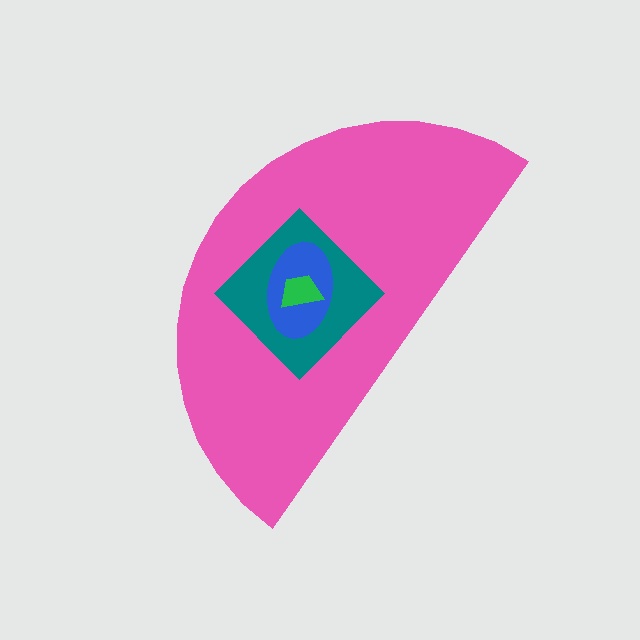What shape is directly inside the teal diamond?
The blue ellipse.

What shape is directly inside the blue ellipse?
The green trapezoid.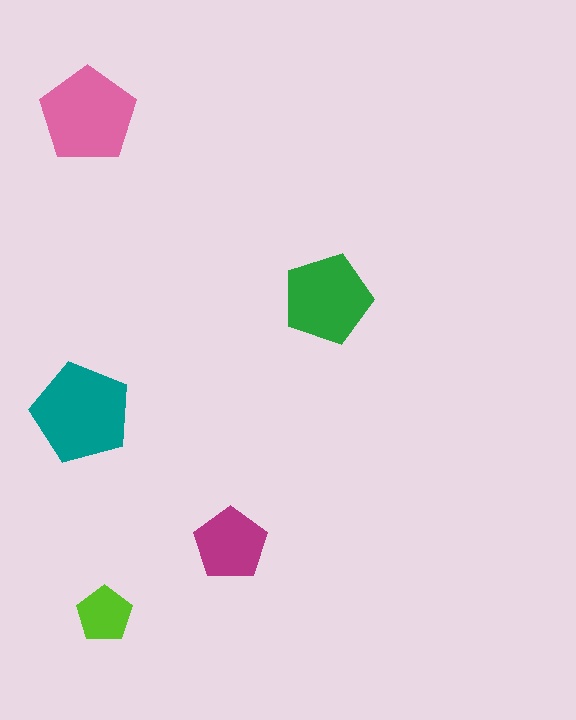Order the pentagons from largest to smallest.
the teal one, the pink one, the green one, the magenta one, the lime one.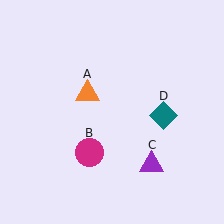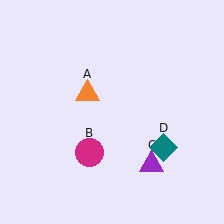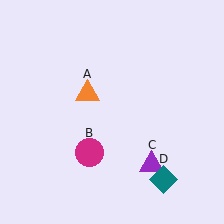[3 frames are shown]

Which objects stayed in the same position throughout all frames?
Orange triangle (object A) and magenta circle (object B) and purple triangle (object C) remained stationary.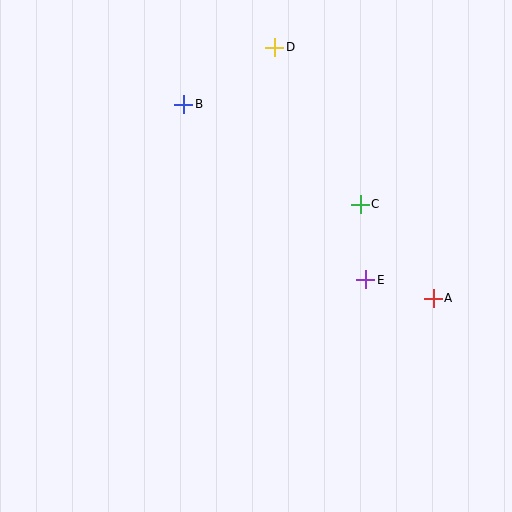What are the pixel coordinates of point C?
Point C is at (360, 204).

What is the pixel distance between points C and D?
The distance between C and D is 179 pixels.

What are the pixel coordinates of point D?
Point D is at (275, 47).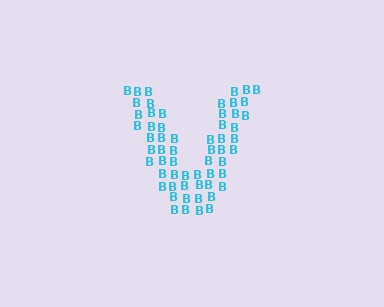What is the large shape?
The large shape is the letter V.